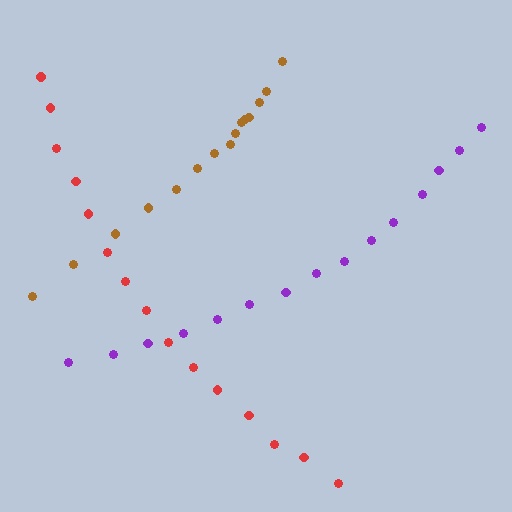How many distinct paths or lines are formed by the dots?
There are 3 distinct paths.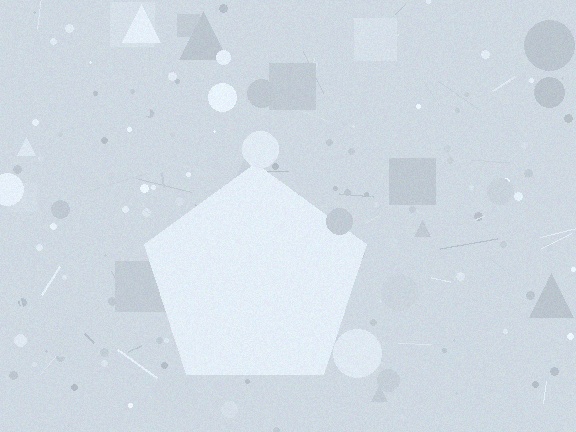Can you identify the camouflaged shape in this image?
The camouflaged shape is a pentagon.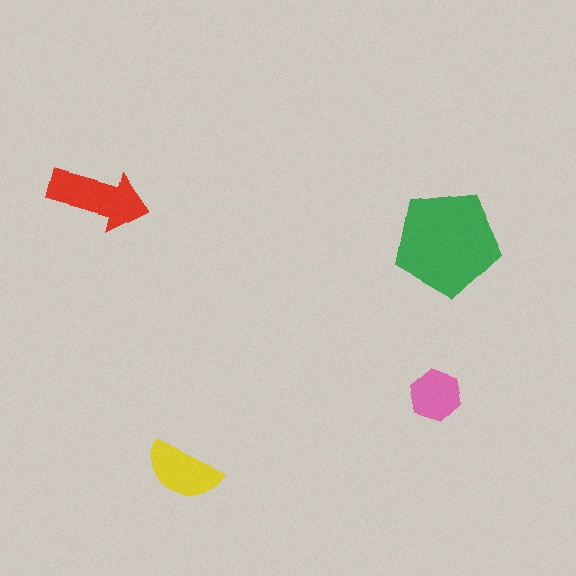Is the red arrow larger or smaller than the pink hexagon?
Larger.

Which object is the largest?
The green pentagon.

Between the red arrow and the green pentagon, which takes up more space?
The green pentagon.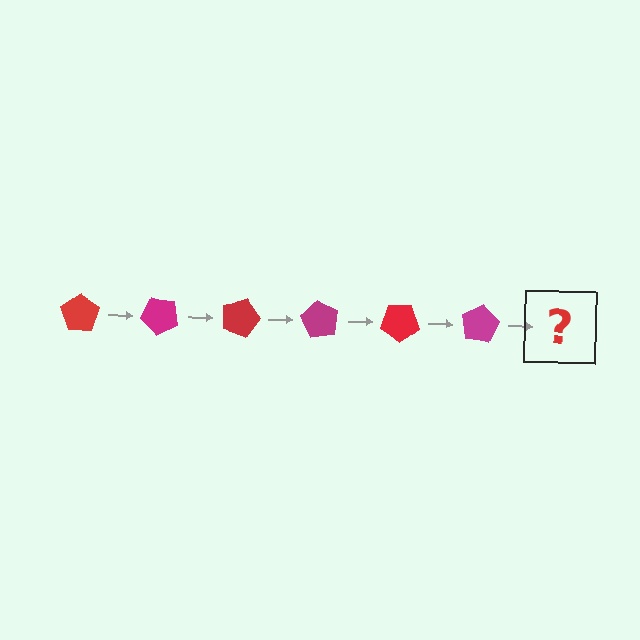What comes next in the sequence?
The next element should be a red pentagon, rotated 270 degrees from the start.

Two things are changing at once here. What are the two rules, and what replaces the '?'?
The two rules are that it rotates 45 degrees each step and the color cycles through red and magenta. The '?' should be a red pentagon, rotated 270 degrees from the start.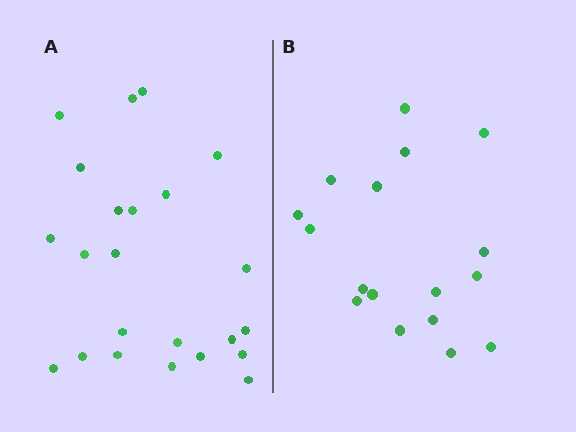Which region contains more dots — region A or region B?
Region A (the left region) has more dots.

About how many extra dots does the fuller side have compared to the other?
Region A has about 6 more dots than region B.